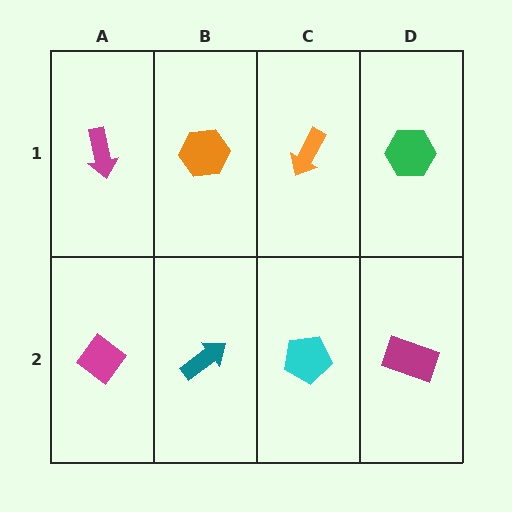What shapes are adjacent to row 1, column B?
A teal arrow (row 2, column B), a magenta arrow (row 1, column A), an orange arrow (row 1, column C).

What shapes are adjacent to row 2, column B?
An orange hexagon (row 1, column B), a magenta diamond (row 2, column A), a cyan pentagon (row 2, column C).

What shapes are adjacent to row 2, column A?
A magenta arrow (row 1, column A), a teal arrow (row 2, column B).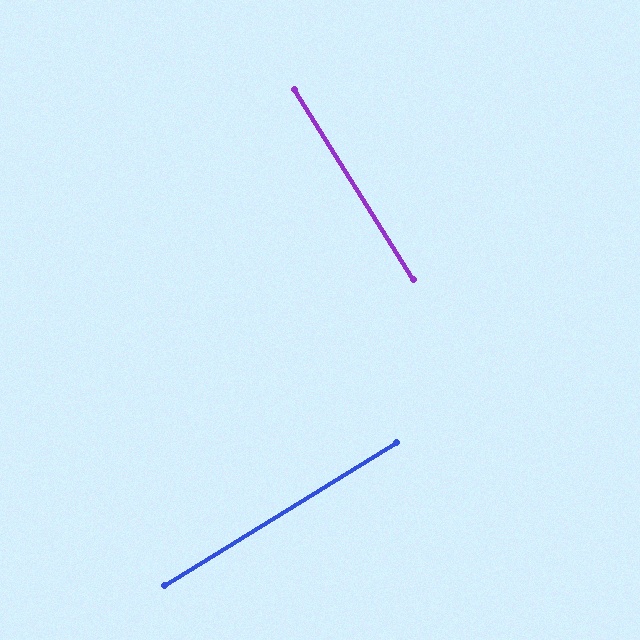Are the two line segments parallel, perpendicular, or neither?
Perpendicular — they meet at approximately 89°.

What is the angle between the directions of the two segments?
Approximately 89 degrees.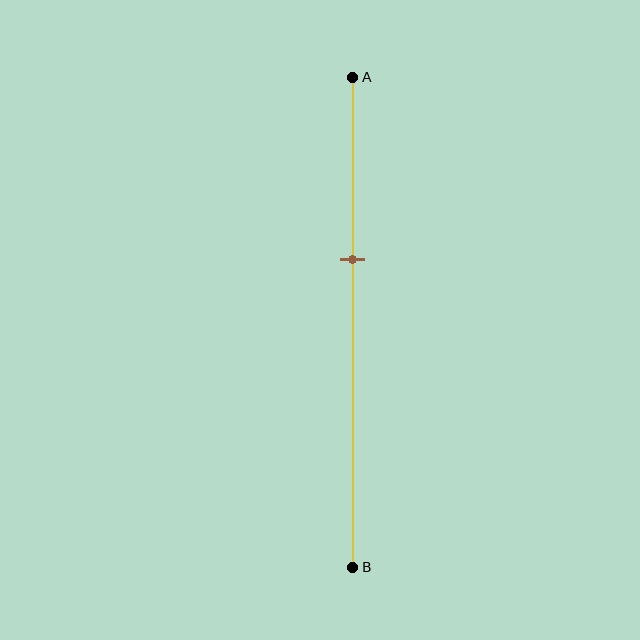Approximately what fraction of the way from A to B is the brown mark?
The brown mark is approximately 35% of the way from A to B.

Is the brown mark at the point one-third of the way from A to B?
No, the mark is at about 35% from A, not at the 33% one-third point.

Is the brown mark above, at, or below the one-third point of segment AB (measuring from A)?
The brown mark is below the one-third point of segment AB.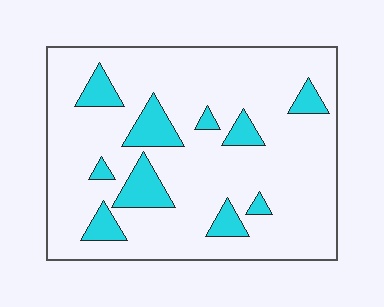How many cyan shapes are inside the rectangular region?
10.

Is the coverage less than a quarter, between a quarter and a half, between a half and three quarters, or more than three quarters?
Less than a quarter.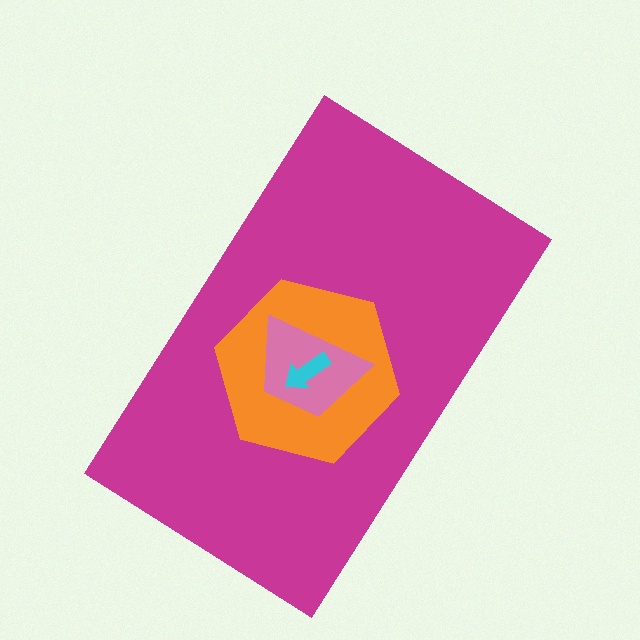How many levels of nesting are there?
4.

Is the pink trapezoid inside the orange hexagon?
Yes.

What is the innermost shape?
The cyan arrow.